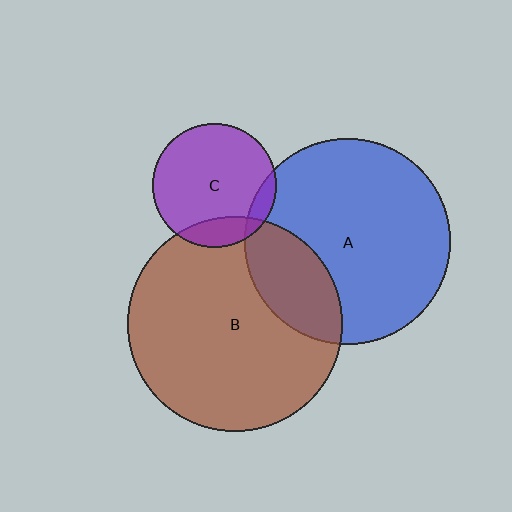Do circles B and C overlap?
Yes.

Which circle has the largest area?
Circle B (brown).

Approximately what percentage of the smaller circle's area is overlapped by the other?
Approximately 15%.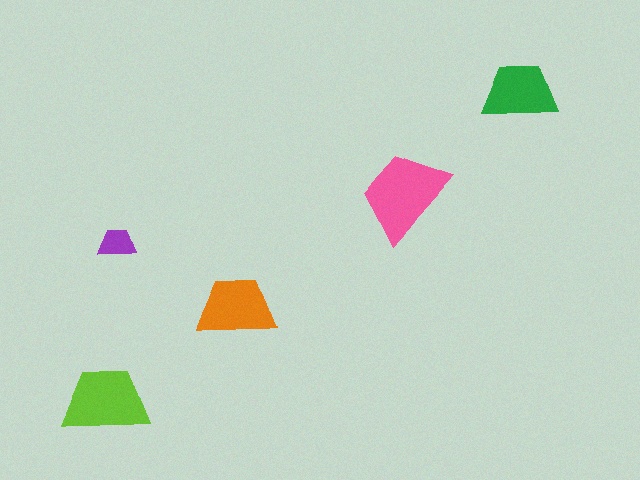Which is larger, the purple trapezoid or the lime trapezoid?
The lime one.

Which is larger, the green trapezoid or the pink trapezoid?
The pink one.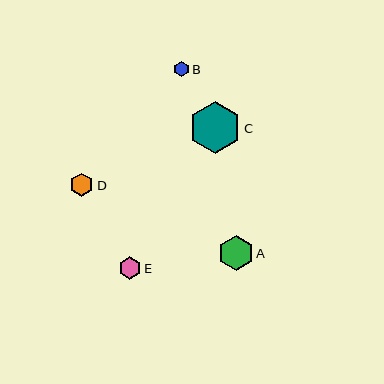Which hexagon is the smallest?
Hexagon B is the smallest with a size of approximately 15 pixels.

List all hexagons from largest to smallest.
From largest to smallest: C, A, D, E, B.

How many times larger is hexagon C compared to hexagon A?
Hexagon C is approximately 1.5 times the size of hexagon A.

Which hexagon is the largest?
Hexagon C is the largest with a size of approximately 53 pixels.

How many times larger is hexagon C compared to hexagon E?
Hexagon C is approximately 2.4 times the size of hexagon E.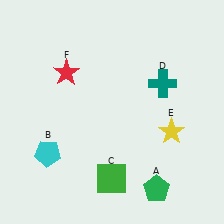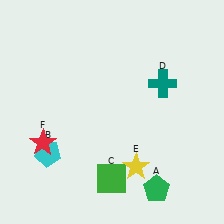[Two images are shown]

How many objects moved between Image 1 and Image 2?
2 objects moved between the two images.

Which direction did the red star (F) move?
The red star (F) moved down.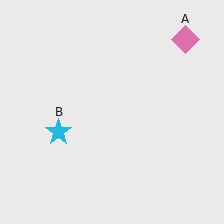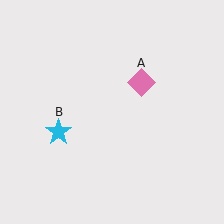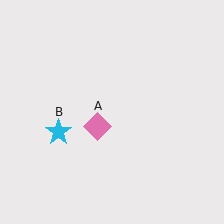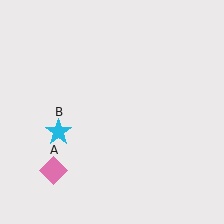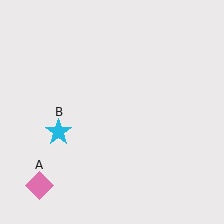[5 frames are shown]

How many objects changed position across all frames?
1 object changed position: pink diamond (object A).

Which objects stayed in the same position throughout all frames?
Cyan star (object B) remained stationary.